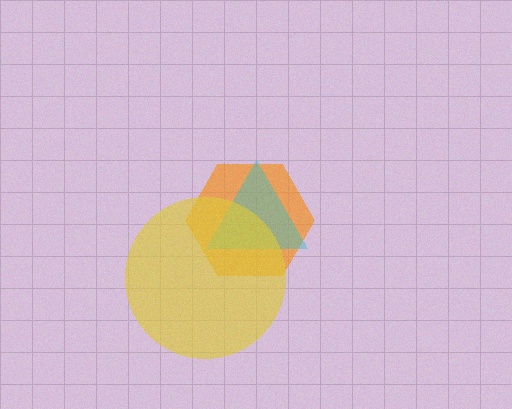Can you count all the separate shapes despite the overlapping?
Yes, there are 3 separate shapes.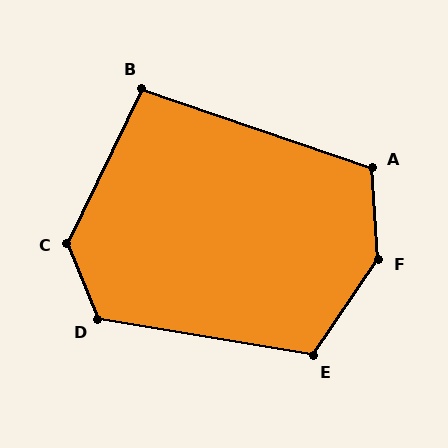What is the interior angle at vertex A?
Approximately 113 degrees (obtuse).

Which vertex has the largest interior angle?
F, at approximately 142 degrees.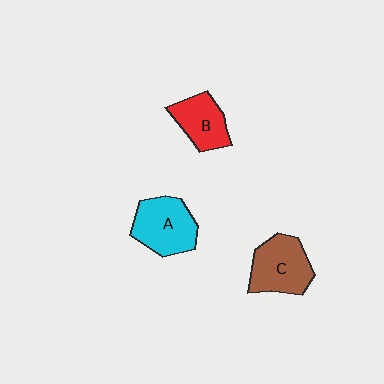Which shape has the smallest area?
Shape B (red).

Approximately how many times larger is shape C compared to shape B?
Approximately 1.3 times.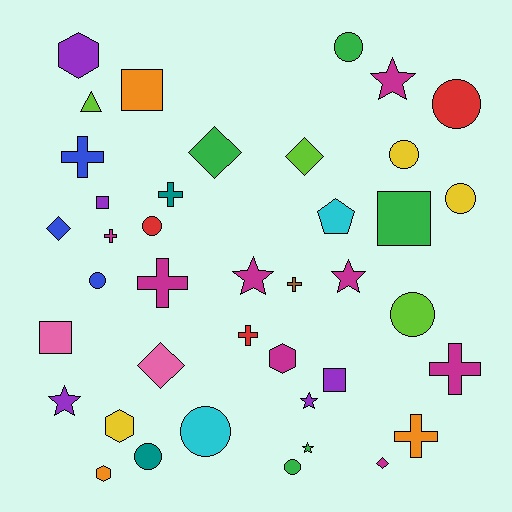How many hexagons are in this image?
There are 4 hexagons.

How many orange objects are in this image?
There are 3 orange objects.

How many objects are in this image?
There are 40 objects.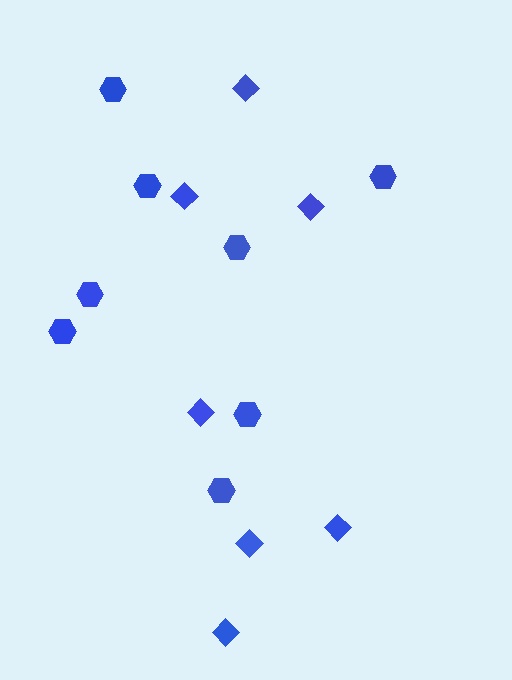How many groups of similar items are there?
There are 2 groups: one group of diamonds (7) and one group of hexagons (8).